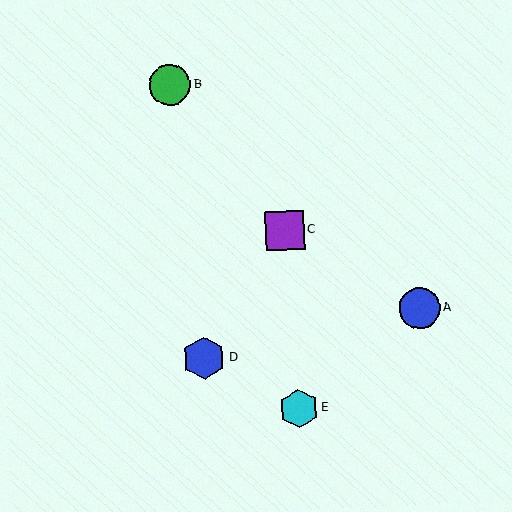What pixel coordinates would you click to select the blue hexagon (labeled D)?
Click at (204, 358) to select the blue hexagon D.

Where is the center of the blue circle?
The center of the blue circle is at (420, 308).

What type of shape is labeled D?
Shape D is a blue hexagon.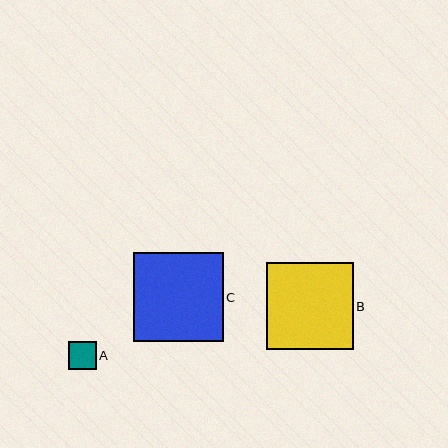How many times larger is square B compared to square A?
Square B is approximately 3.1 times the size of square A.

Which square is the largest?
Square C is the largest with a size of approximately 90 pixels.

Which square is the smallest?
Square A is the smallest with a size of approximately 28 pixels.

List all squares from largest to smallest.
From largest to smallest: C, B, A.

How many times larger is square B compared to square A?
Square B is approximately 3.1 times the size of square A.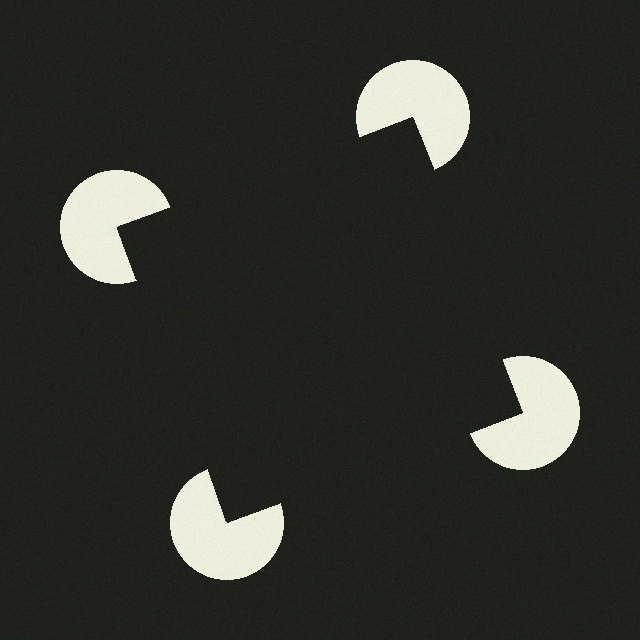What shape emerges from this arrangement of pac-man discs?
An illusory square — its edges are inferred from the aligned wedge cuts in the pac-man discs, not physically drawn.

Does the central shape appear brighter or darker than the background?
It typically appears slightly darker than the background, even though no actual brightness change is drawn.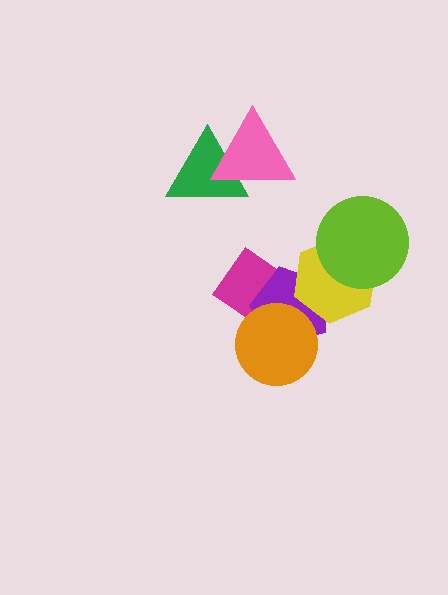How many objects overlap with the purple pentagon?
3 objects overlap with the purple pentagon.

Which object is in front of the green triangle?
The pink triangle is in front of the green triangle.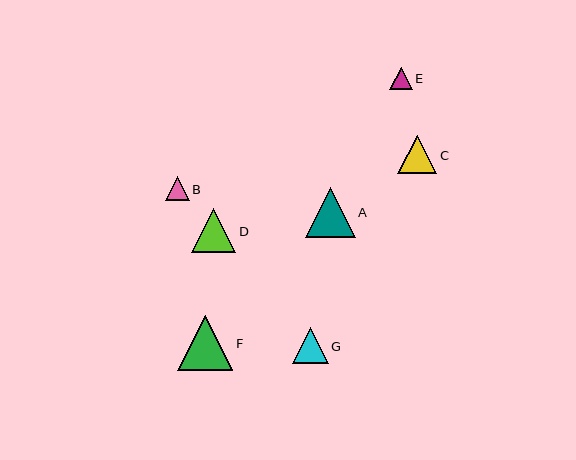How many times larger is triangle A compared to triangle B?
Triangle A is approximately 2.1 times the size of triangle B.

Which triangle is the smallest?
Triangle E is the smallest with a size of approximately 22 pixels.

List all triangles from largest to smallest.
From largest to smallest: F, A, D, C, G, B, E.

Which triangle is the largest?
Triangle F is the largest with a size of approximately 55 pixels.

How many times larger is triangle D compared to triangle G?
Triangle D is approximately 1.2 times the size of triangle G.